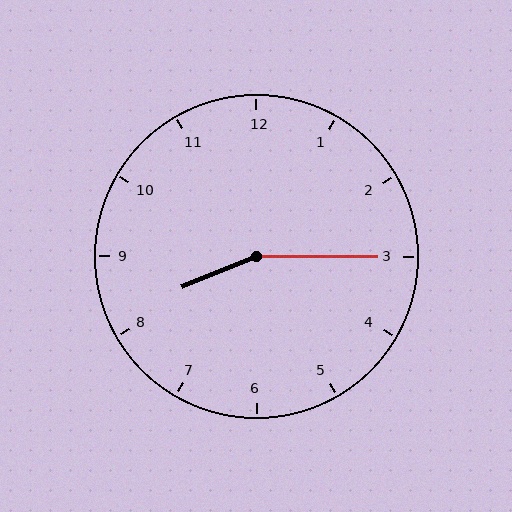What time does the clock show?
8:15.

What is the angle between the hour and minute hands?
Approximately 158 degrees.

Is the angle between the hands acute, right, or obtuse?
It is obtuse.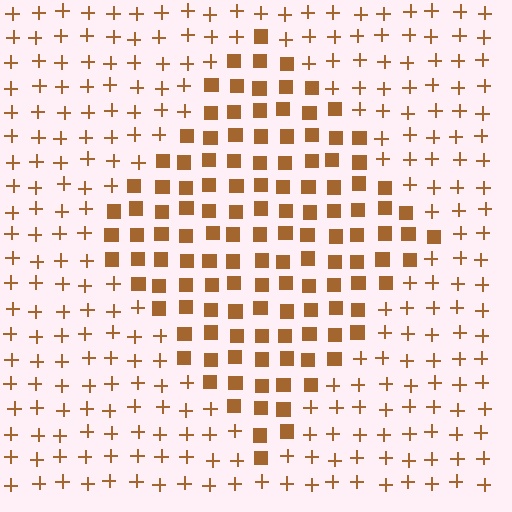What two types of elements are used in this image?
The image uses squares inside the diamond region and plus signs outside it.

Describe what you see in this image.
The image is filled with small brown elements arranged in a uniform grid. A diamond-shaped region contains squares, while the surrounding area contains plus signs. The boundary is defined purely by the change in element shape.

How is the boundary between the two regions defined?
The boundary is defined by a change in element shape: squares inside vs. plus signs outside. All elements share the same color and spacing.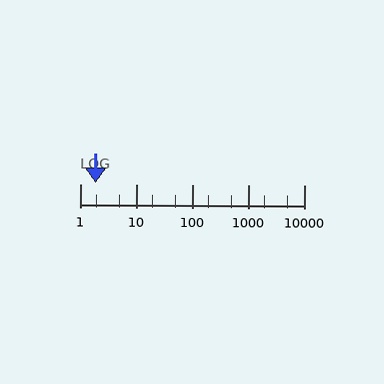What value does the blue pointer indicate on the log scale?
The pointer indicates approximately 1.9.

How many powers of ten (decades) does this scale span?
The scale spans 4 decades, from 1 to 10000.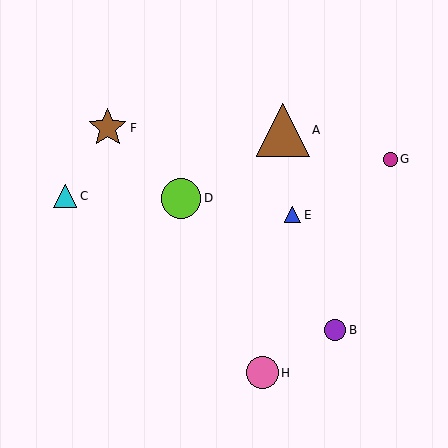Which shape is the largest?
The brown triangle (labeled A) is the largest.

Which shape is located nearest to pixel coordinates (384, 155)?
The magenta circle (labeled G) at (390, 159) is nearest to that location.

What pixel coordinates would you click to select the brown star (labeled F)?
Click at (108, 128) to select the brown star F.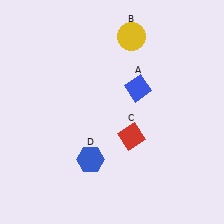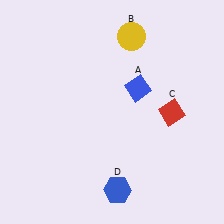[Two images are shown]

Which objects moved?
The objects that moved are: the red diamond (C), the blue hexagon (D).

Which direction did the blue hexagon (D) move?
The blue hexagon (D) moved down.